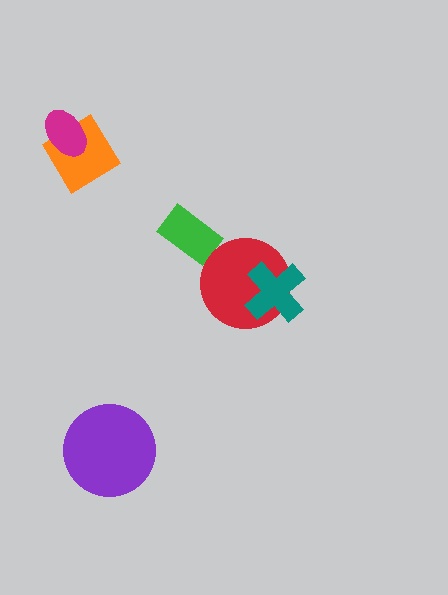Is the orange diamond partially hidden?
Yes, it is partially covered by another shape.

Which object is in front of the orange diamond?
The magenta ellipse is in front of the orange diamond.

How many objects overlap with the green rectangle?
0 objects overlap with the green rectangle.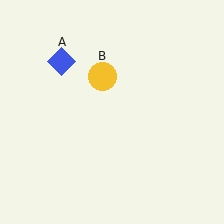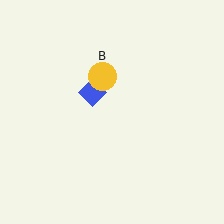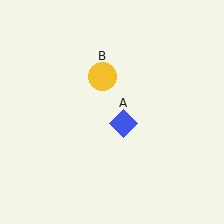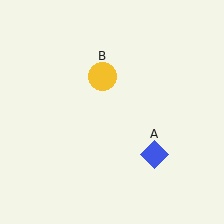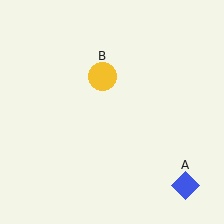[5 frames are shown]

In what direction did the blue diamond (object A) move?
The blue diamond (object A) moved down and to the right.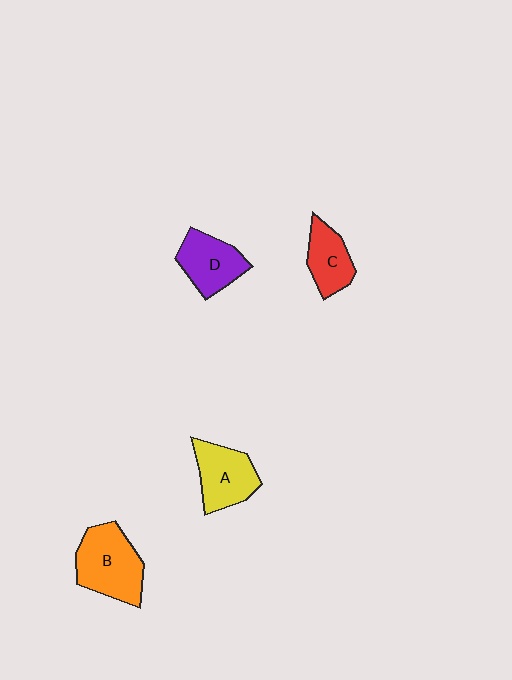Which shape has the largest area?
Shape B (orange).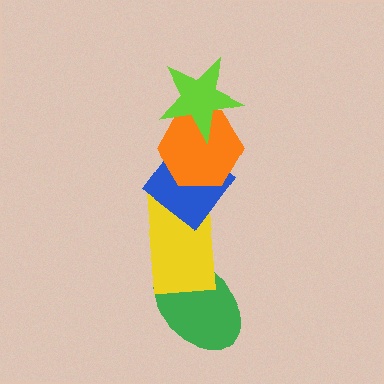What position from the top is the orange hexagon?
The orange hexagon is 2nd from the top.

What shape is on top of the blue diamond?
The orange hexagon is on top of the blue diamond.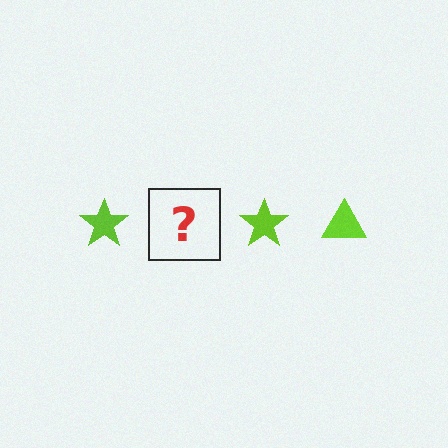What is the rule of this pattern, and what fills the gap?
The rule is that the pattern cycles through star, triangle shapes in lime. The gap should be filled with a lime triangle.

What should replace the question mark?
The question mark should be replaced with a lime triangle.